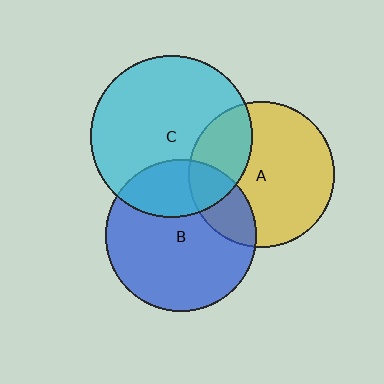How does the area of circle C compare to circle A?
Approximately 1.2 times.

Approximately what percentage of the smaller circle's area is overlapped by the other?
Approximately 25%.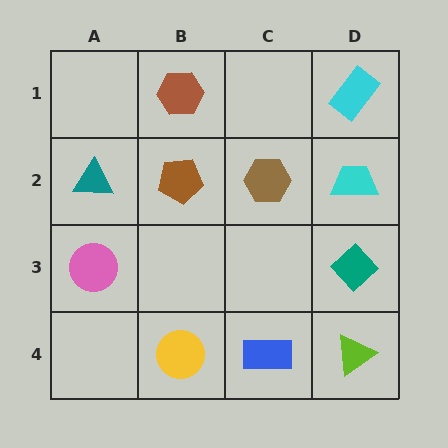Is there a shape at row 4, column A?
No, that cell is empty.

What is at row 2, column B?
A brown pentagon.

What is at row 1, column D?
A cyan rectangle.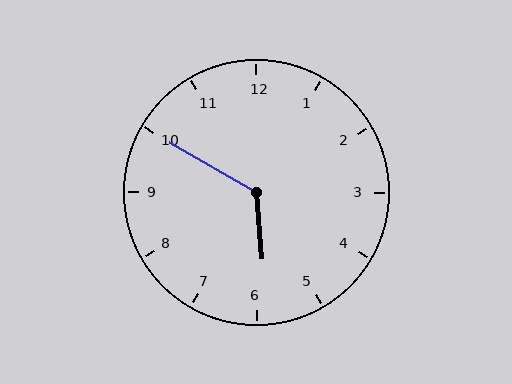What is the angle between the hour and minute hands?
Approximately 125 degrees.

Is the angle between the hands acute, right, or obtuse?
It is obtuse.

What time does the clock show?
5:50.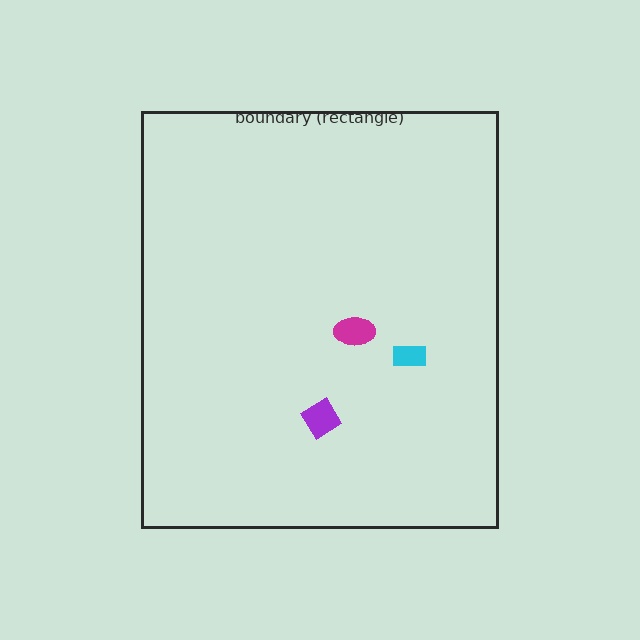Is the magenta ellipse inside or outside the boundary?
Inside.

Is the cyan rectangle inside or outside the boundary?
Inside.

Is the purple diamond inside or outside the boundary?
Inside.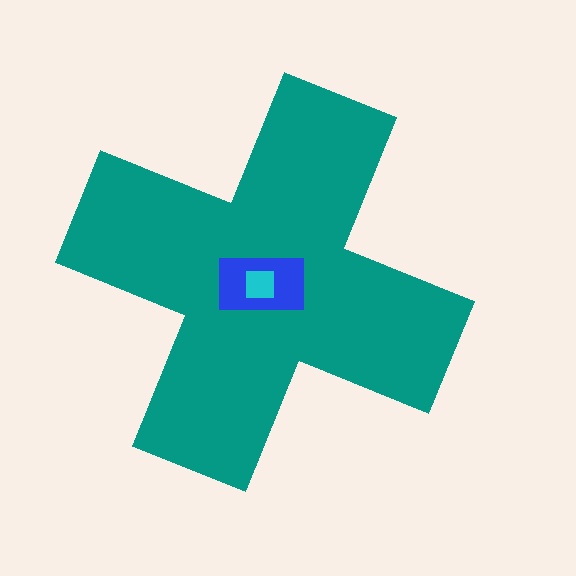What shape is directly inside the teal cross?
The blue rectangle.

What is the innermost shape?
The cyan square.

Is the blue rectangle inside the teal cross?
Yes.